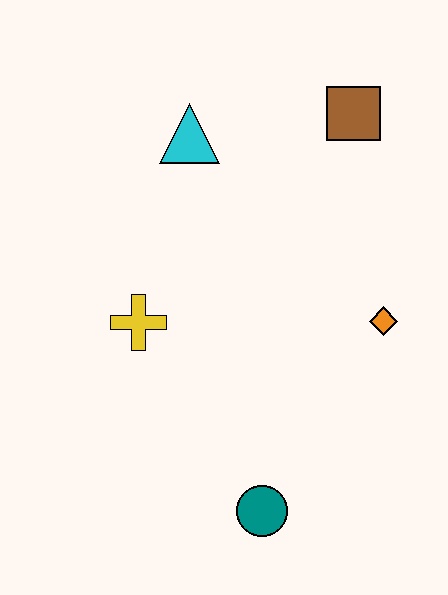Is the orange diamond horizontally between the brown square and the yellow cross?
No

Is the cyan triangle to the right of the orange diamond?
No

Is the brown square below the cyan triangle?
No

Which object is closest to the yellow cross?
The cyan triangle is closest to the yellow cross.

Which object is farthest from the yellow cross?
The brown square is farthest from the yellow cross.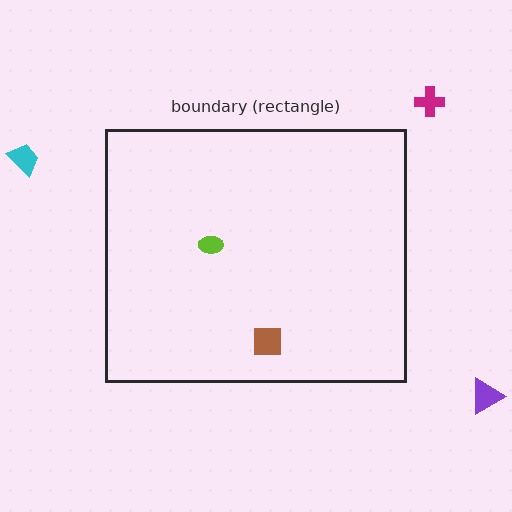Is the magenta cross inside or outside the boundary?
Outside.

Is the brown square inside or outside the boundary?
Inside.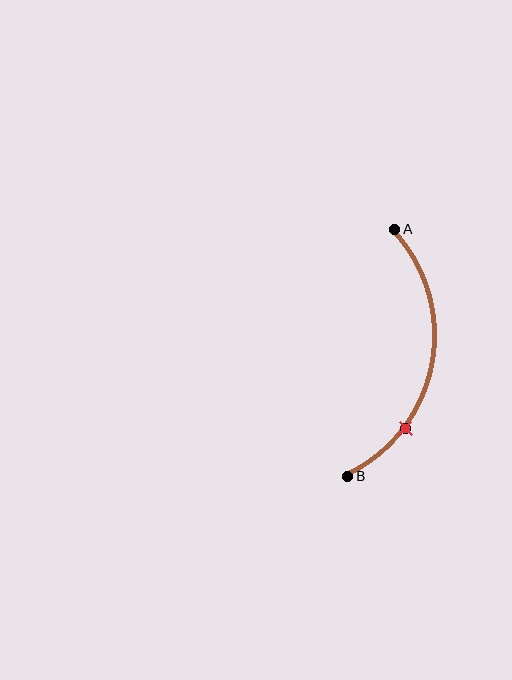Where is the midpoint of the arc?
The arc midpoint is the point on the curve farthest from the straight line joining A and B. It sits to the right of that line.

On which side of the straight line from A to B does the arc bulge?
The arc bulges to the right of the straight line connecting A and B.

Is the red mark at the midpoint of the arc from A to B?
No. The red mark lies on the arc but is closer to endpoint B. The arc midpoint would be at the point on the curve equidistant along the arc from both A and B.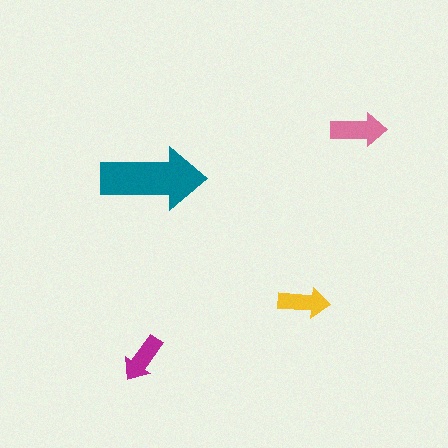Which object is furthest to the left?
The magenta arrow is leftmost.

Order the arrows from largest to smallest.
the teal one, the pink one, the yellow one, the magenta one.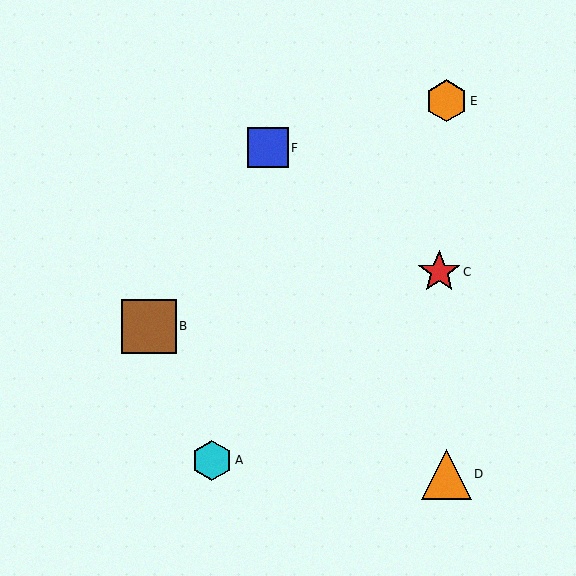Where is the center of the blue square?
The center of the blue square is at (268, 148).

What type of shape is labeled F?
Shape F is a blue square.